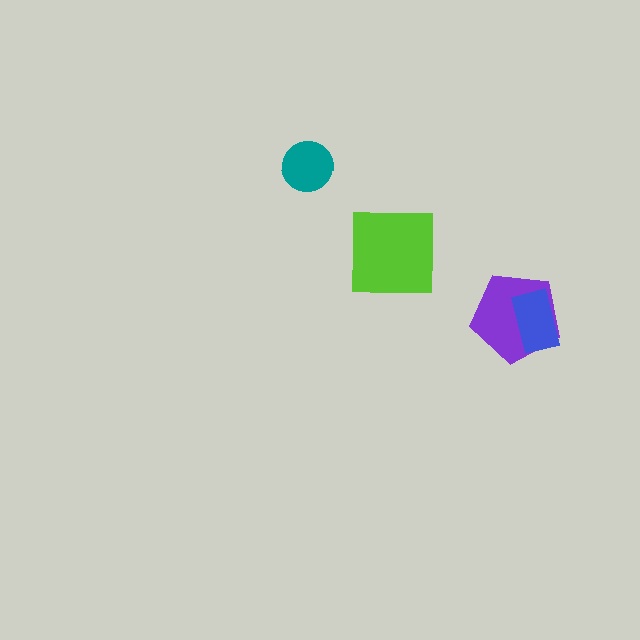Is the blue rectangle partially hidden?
No, no other shape covers it.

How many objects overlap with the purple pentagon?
1 object overlaps with the purple pentagon.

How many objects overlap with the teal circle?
0 objects overlap with the teal circle.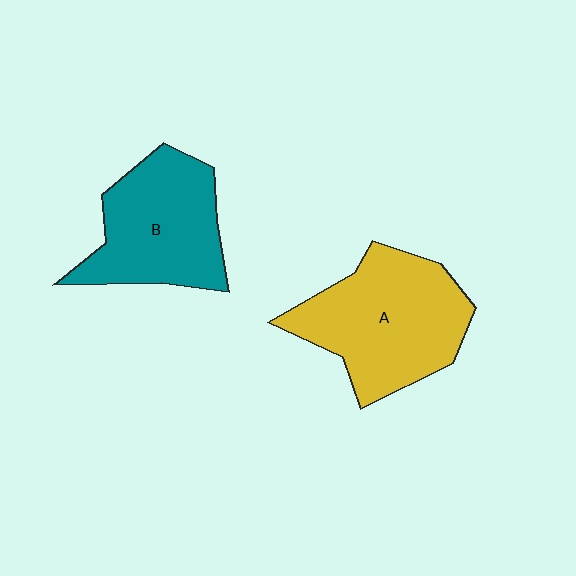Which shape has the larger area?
Shape A (yellow).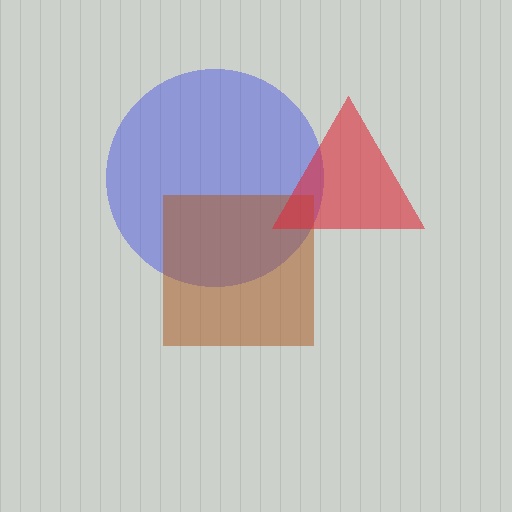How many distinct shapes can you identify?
There are 3 distinct shapes: a blue circle, a brown square, a red triangle.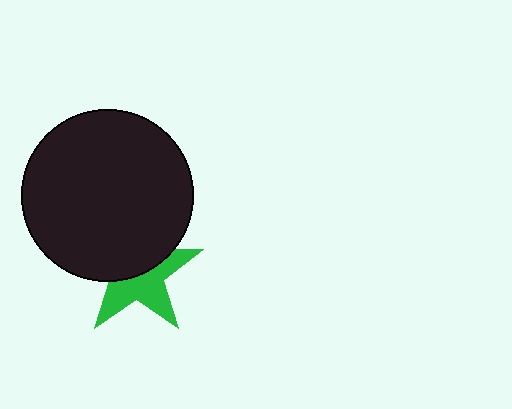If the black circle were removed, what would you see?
You would see the complete green star.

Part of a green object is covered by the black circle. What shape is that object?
It is a star.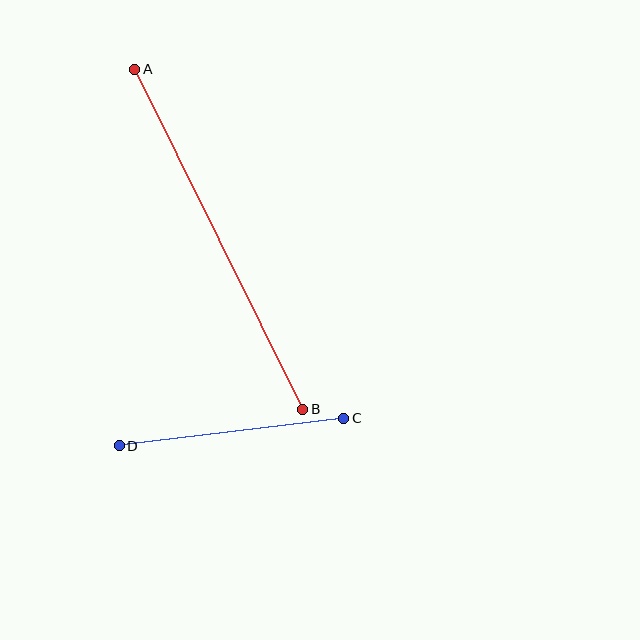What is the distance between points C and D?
The distance is approximately 226 pixels.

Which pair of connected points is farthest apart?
Points A and B are farthest apart.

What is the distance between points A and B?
The distance is approximately 379 pixels.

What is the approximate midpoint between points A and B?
The midpoint is at approximately (219, 239) pixels.